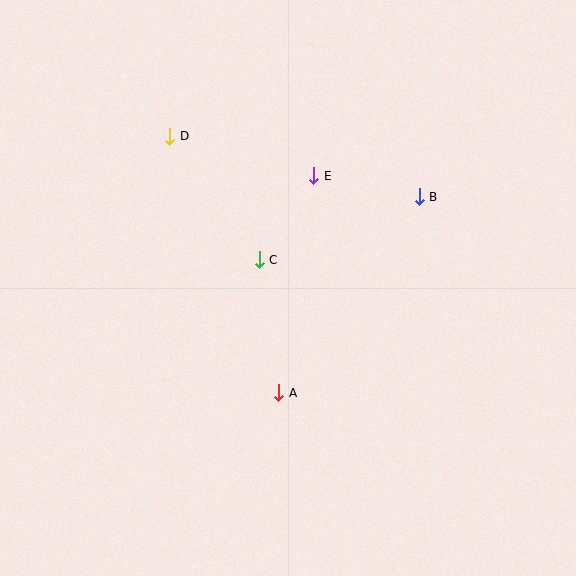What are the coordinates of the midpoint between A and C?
The midpoint between A and C is at (269, 326).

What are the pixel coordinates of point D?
Point D is at (170, 136).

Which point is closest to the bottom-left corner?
Point A is closest to the bottom-left corner.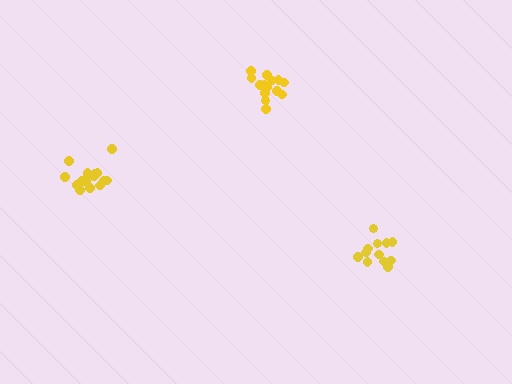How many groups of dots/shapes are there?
There are 3 groups.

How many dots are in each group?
Group 1: 12 dots, Group 2: 15 dots, Group 3: 17 dots (44 total).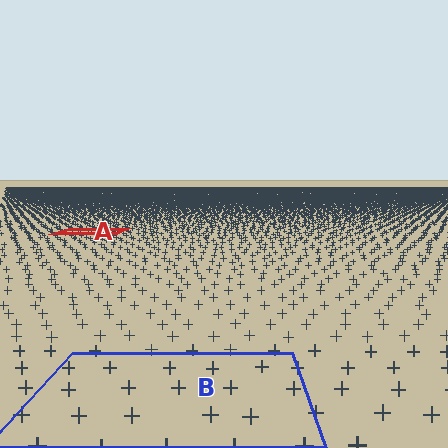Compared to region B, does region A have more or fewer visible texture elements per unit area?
Region A has more texture elements per unit area — they are packed more densely because it is farther away.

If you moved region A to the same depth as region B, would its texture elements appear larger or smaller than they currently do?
They would appear larger. At a closer depth, the same texture elements are projected at a bigger on-screen size.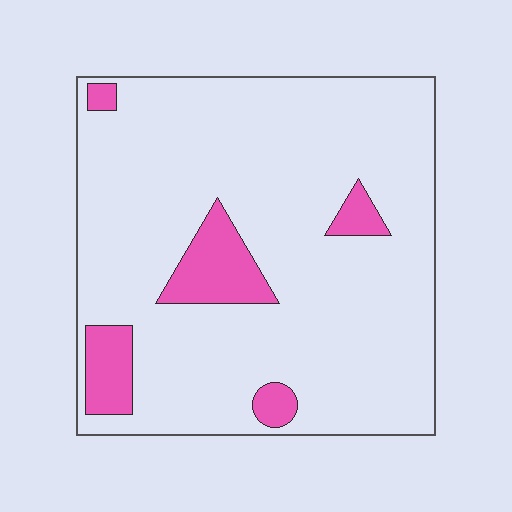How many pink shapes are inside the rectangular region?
5.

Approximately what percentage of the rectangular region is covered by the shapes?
Approximately 10%.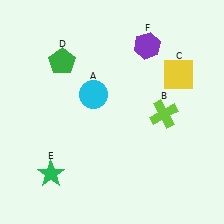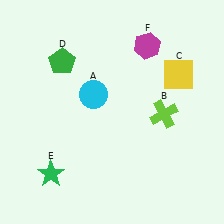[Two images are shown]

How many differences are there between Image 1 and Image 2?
There is 1 difference between the two images.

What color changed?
The hexagon (F) changed from purple in Image 1 to magenta in Image 2.